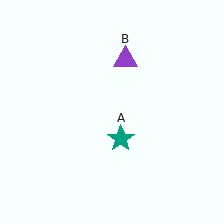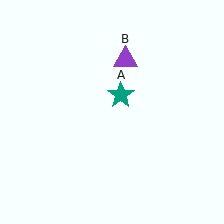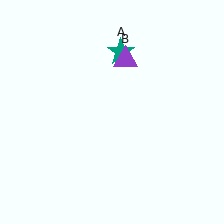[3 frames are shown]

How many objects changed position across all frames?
1 object changed position: teal star (object A).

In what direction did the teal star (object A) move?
The teal star (object A) moved up.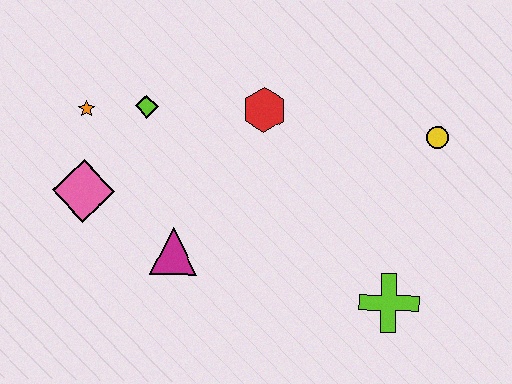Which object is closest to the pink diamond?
The orange star is closest to the pink diamond.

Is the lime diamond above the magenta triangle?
Yes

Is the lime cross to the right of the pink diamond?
Yes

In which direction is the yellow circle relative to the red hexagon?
The yellow circle is to the right of the red hexagon.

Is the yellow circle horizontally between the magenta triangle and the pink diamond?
No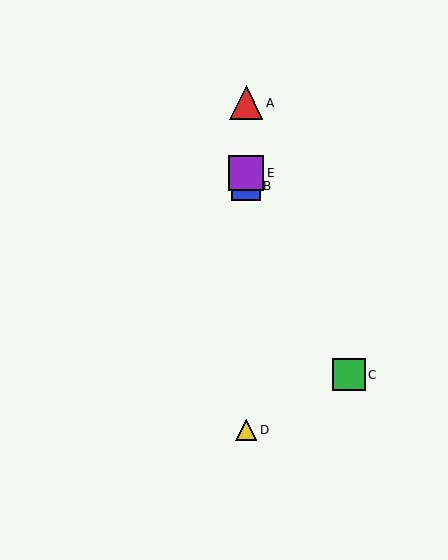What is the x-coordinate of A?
Object A is at x≈246.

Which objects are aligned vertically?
Objects A, B, D, E are aligned vertically.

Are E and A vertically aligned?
Yes, both are at x≈246.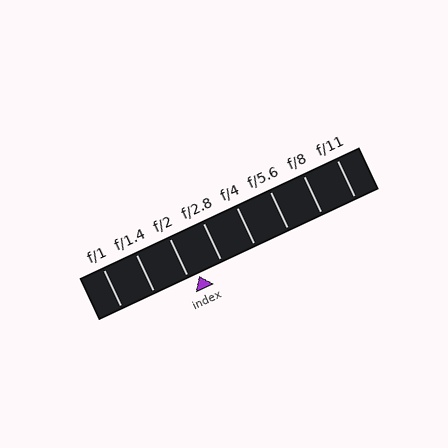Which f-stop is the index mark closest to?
The index mark is closest to f/2.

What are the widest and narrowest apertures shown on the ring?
The widest aperture shown is f/1 and the narrowest is f/11.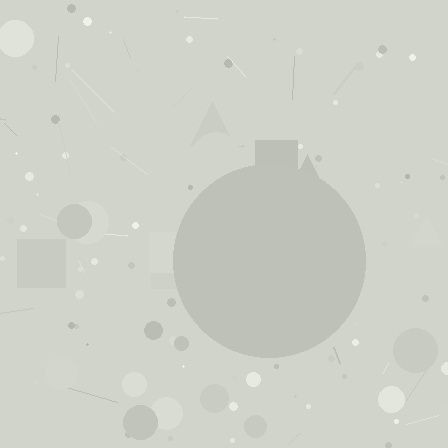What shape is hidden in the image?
A circle is hidden in the image.